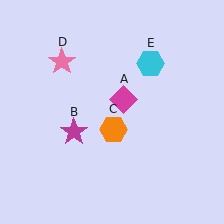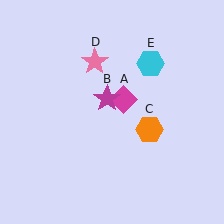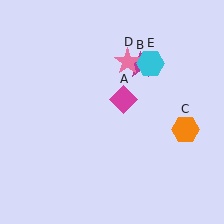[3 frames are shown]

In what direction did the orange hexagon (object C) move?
The orange hexagon (object C) moved right.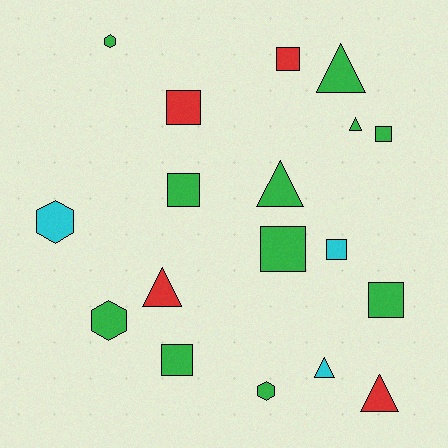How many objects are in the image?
There are 18 objects.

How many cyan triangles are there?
There is 1 cyan triangle.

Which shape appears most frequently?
Square, with 8 objects.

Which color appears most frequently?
Green, with 11 objects.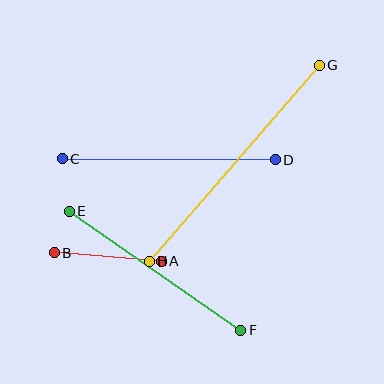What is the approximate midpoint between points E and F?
The midpoint is at approximately (155, 271) pixels.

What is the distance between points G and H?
The distance is approximately 260 pixels.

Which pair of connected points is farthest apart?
Points G and H are farthest apart.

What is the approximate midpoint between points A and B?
The midpoint is at approximately (108, 257) pixels.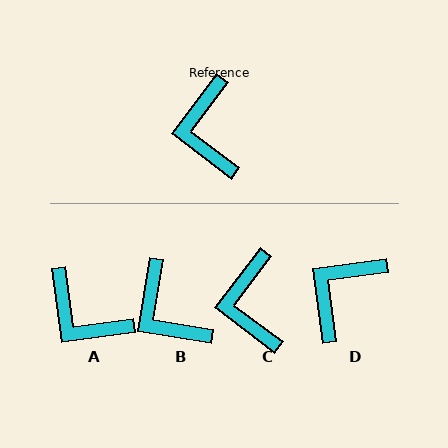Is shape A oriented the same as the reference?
No, it is off by about 45 degrees.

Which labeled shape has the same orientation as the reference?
C.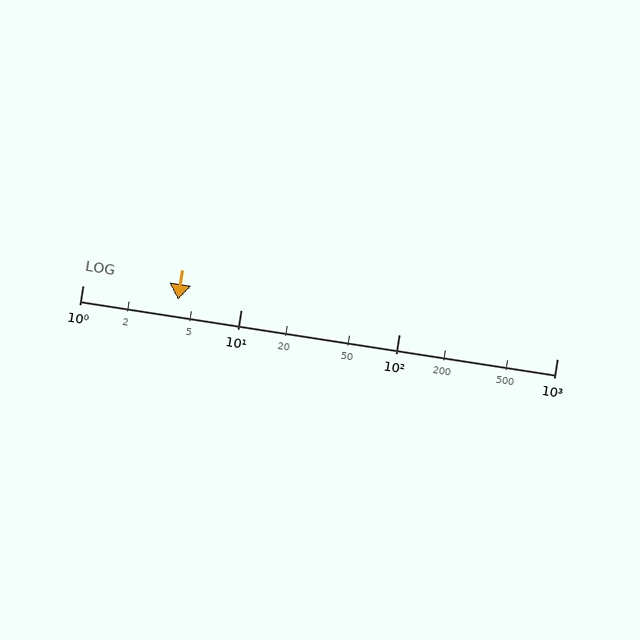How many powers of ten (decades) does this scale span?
The scale spans 3 decades, from 1 to 1000.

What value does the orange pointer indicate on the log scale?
The pointer indicates approximately 4.